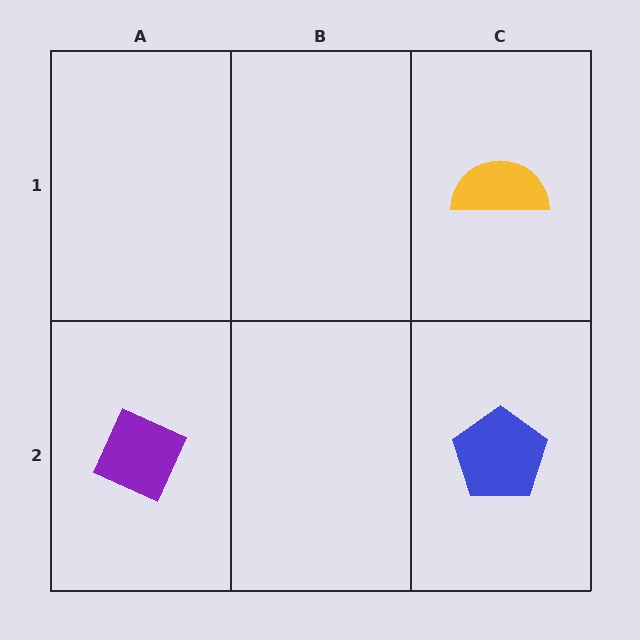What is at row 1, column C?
A yellow semicircle.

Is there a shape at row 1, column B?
No, that cell is empty.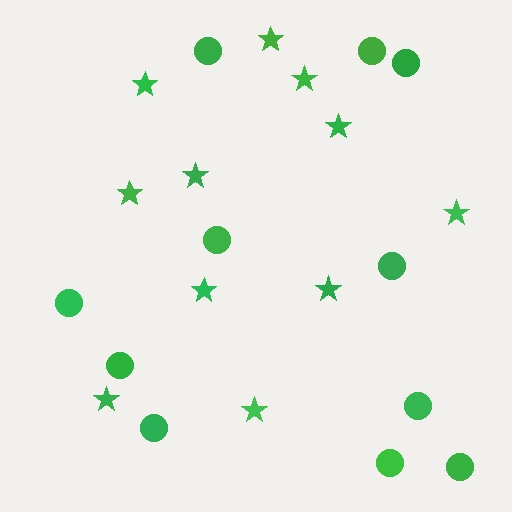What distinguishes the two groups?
There are 2 groups: one group of circles (11) and one group of stars (11).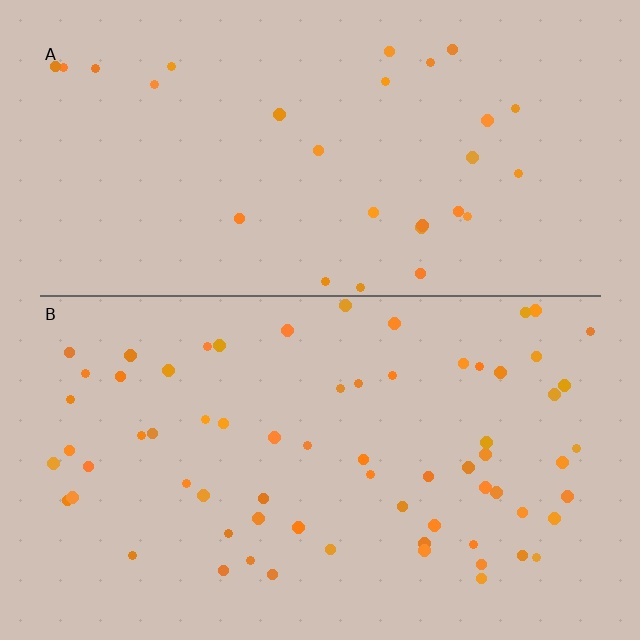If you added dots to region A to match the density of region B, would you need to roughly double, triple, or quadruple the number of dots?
Approximately double.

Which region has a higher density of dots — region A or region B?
B (the bottom).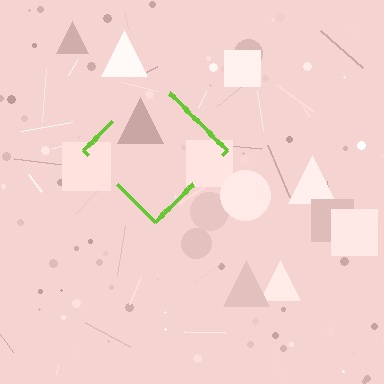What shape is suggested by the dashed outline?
The dashed outline suggests a diamond.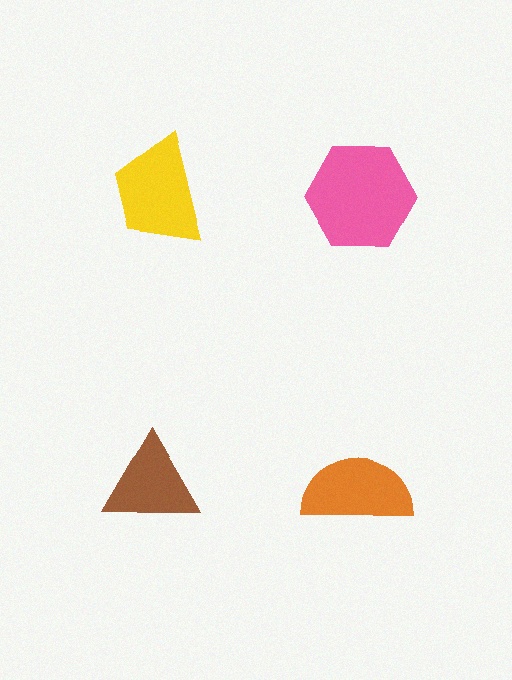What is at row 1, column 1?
A yellow trapezoid.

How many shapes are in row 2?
2 shapes.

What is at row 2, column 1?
A brown triangle.